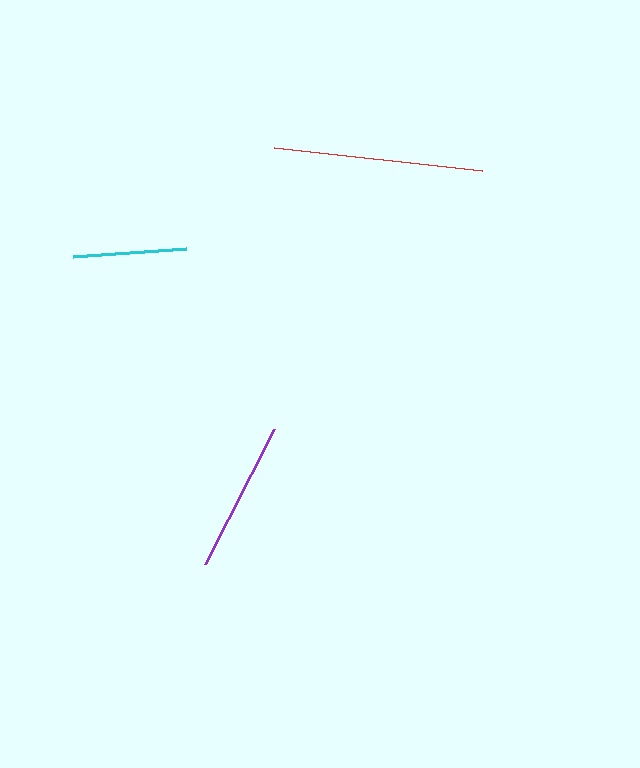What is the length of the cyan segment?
The cyan segment is approximately 113 pixels long.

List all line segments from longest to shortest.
From longest to shortest: red, purple, cyan.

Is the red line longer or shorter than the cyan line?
The red line is longer than the cyan line.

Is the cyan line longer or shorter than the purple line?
The purple line is longer than the cyan line.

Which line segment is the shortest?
The cyan line is the shortest at approximately 113 pixels.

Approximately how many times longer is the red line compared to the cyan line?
The red line is approximately 1.8 times the length of the cyan line.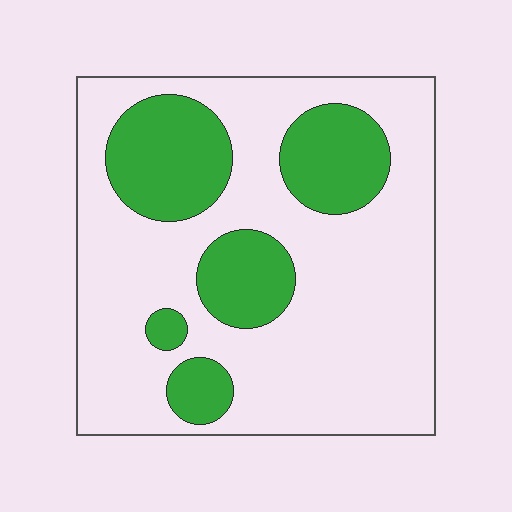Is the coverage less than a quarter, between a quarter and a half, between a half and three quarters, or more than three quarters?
Between a quarter and a half.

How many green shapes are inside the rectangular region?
5.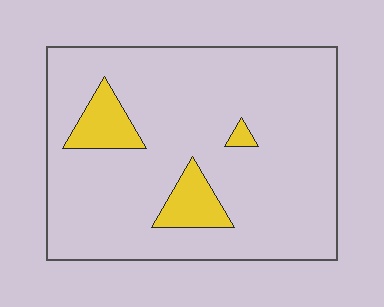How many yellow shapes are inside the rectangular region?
3.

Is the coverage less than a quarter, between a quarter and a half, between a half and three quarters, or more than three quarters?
Less than a quarter.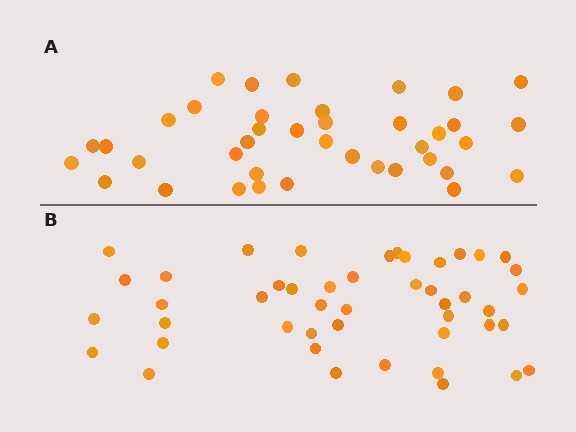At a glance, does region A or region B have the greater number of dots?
Region B (the bottom region) has more dots.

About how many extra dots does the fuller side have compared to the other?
Region B has roughly 8 or so more dots than region A.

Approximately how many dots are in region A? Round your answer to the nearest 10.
About 40 dots. (The exact count is 39, which rounds to 40.)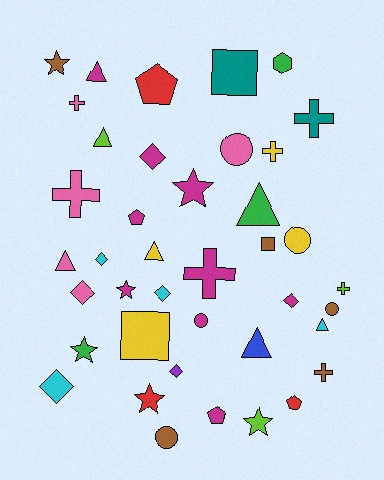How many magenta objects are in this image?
There are 9 magenta objects.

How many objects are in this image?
There are 40 objects.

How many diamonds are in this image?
There are 7 diamonds.